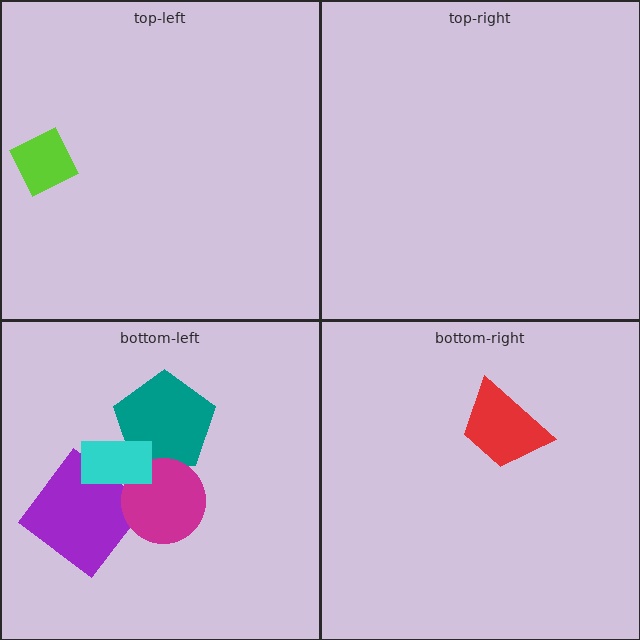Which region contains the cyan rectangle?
The bottom-left region.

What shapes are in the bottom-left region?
The purple diamond, the teal pentagon, the magenta circle, the cyan rectangle.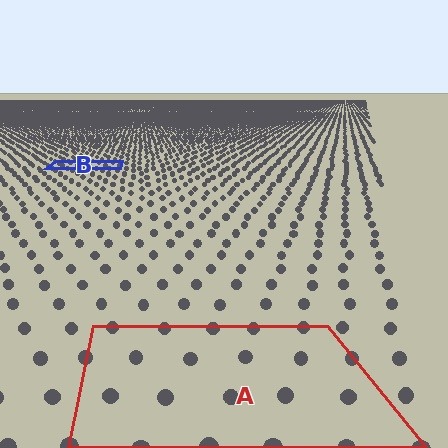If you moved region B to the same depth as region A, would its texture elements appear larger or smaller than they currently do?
They would appear larger. At a closer depth, the same texture elements are projected at a bigger on-screen size.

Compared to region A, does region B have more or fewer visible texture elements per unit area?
Region B has more texture elements per unit area — they are packed more densely because it is farther away.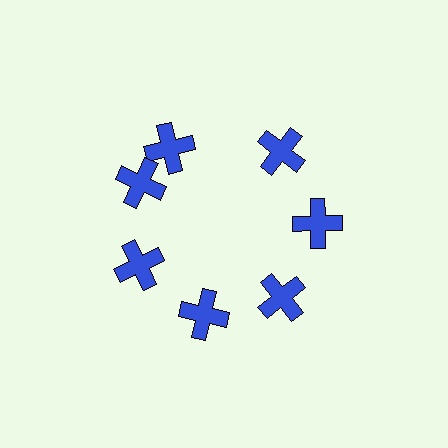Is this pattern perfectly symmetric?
No. The 7 blue crosses are arranged in a ring, but one element near the 12 o'clock position is rotated out of alignment along the ring, breaking the 7-fold rotational symmetry.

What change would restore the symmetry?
The symmetry would be restored by rotating it back into even spacing with its neighbors so that all 7 crosses sit at equal angles and equal distance from the center.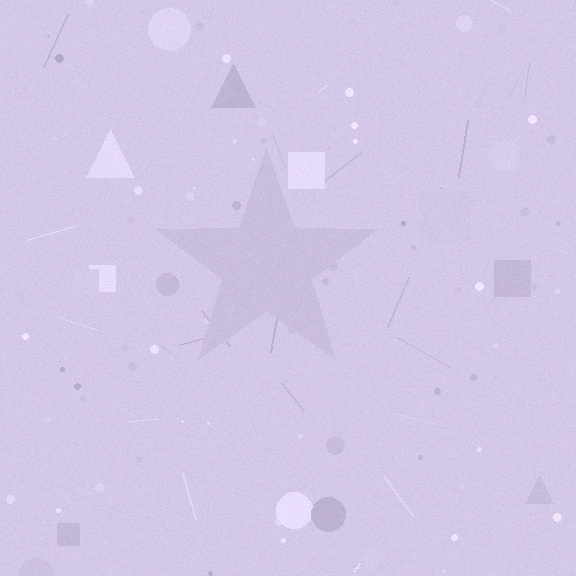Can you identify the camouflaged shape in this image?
The camouflaged shape is a star.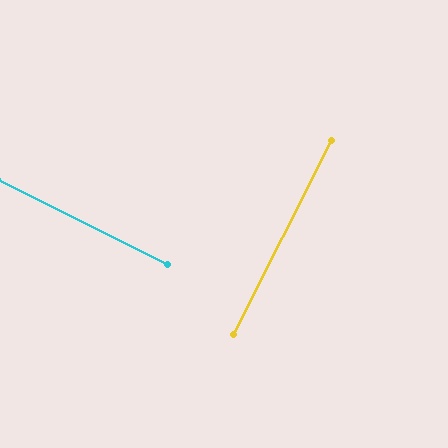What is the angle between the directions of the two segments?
Approximately 89 degrees.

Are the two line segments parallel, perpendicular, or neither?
Perpendicular — they meet at approximately 89°.